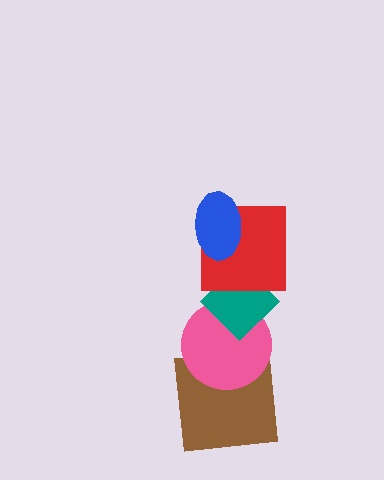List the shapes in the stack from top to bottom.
From top to bottom: the blue ellipse, the red square, the teal diamond, the pink circle, the brown square.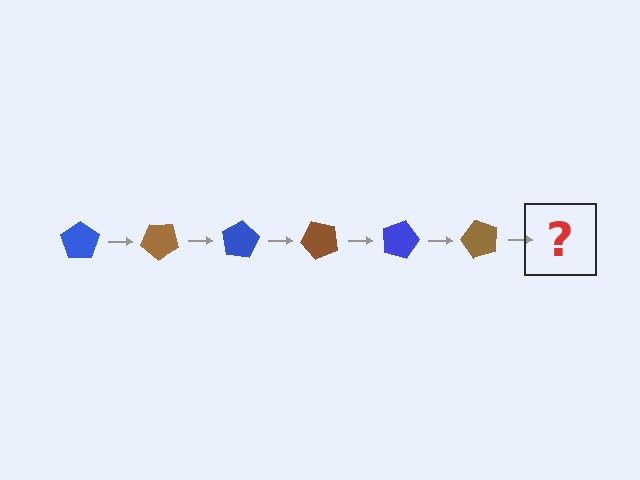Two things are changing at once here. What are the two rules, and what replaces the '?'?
The two rules are that it rotates 40 degrees each step and the color cycles through blue and brown. The '?' should be a blue pentagon, rotated 240 degrees from the start.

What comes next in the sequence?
The next element should be a blue pentagon, rotated 240 degrees from the start.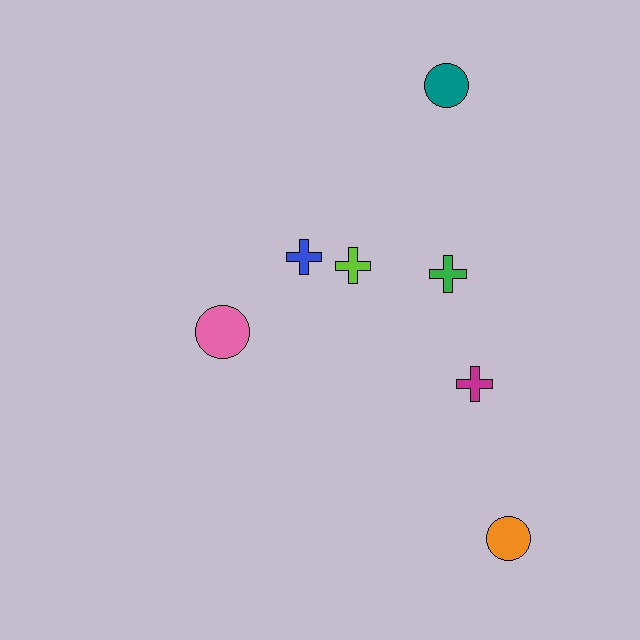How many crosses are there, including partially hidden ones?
There are 4 crosses.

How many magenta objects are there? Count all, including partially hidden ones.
There is 1 magenta object.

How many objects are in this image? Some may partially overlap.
There are 7 objects.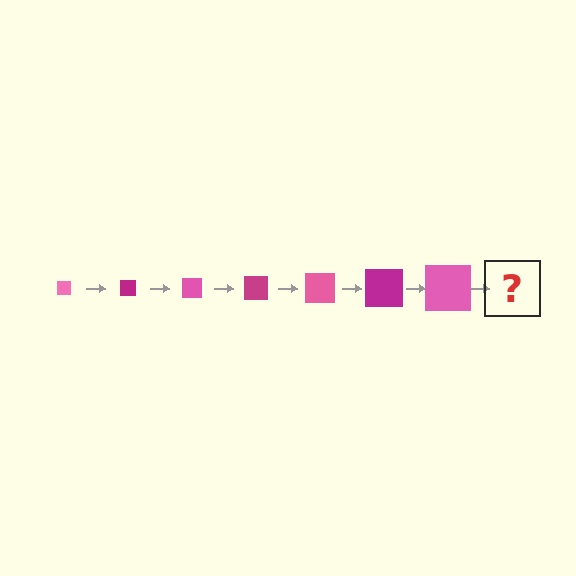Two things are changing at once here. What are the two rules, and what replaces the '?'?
The two rules are that the square grows larger each step and the color cycles through pink and magenta. The '?' should be a magenta square, larger than the previous one.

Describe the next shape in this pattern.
It should be a magenta square, larger than the previous one.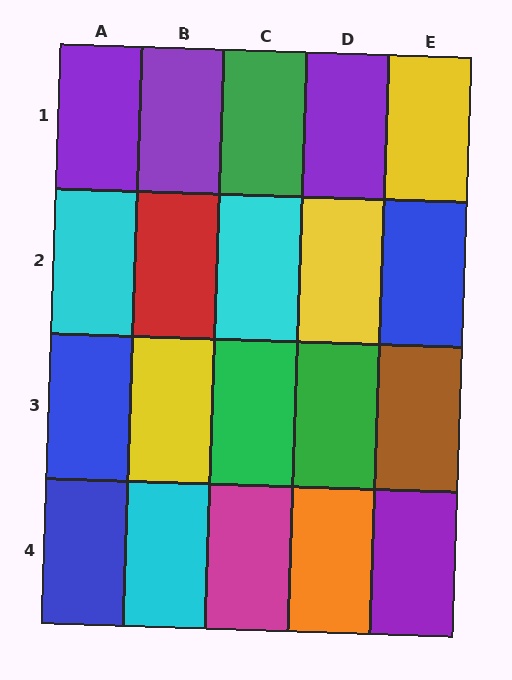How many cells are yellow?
3 cells are yellow.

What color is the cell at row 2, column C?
Cyan.